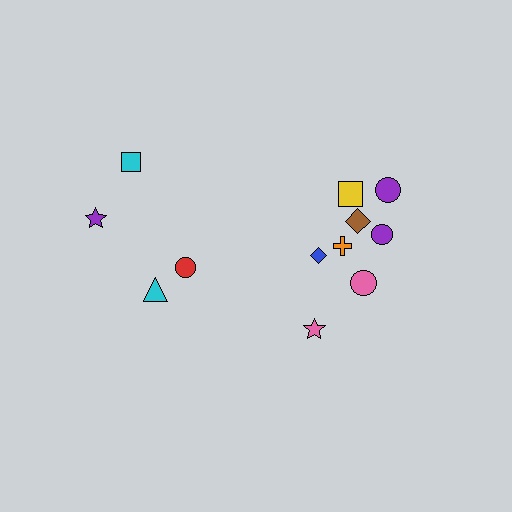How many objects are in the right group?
There are 8 objects.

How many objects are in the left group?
There are 4 objects.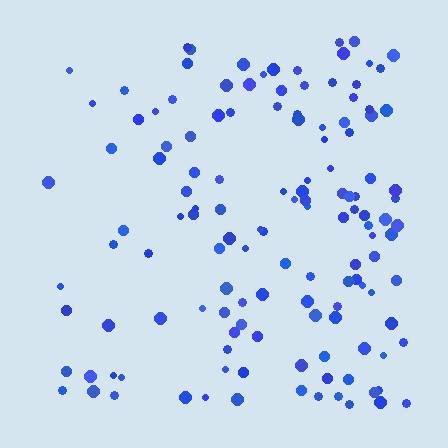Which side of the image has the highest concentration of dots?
The right.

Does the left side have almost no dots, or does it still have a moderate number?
Still a moderate number, just noticeably fewer than the right.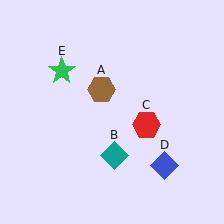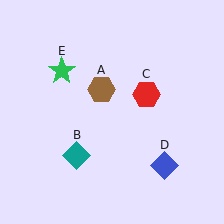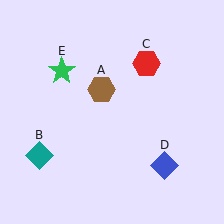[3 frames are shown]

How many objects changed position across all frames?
2 objects changed position: teal diamond (object B), red hexagon (object C).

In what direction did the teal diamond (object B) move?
The teal diamond (object B) moved left.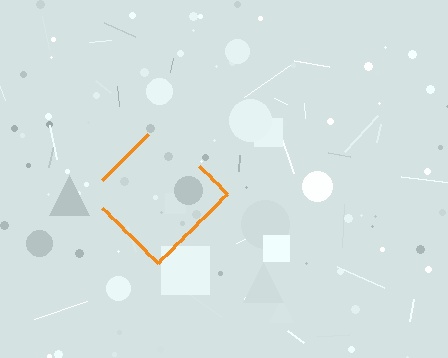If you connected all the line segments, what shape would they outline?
They would outline a diamond.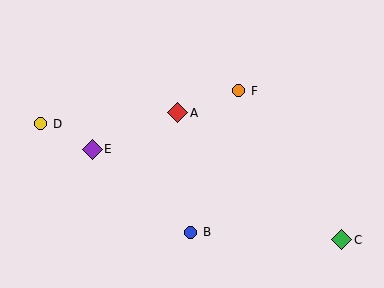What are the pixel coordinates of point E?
Point E is at (92, 149).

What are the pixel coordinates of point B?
Point B is at (191, 232).